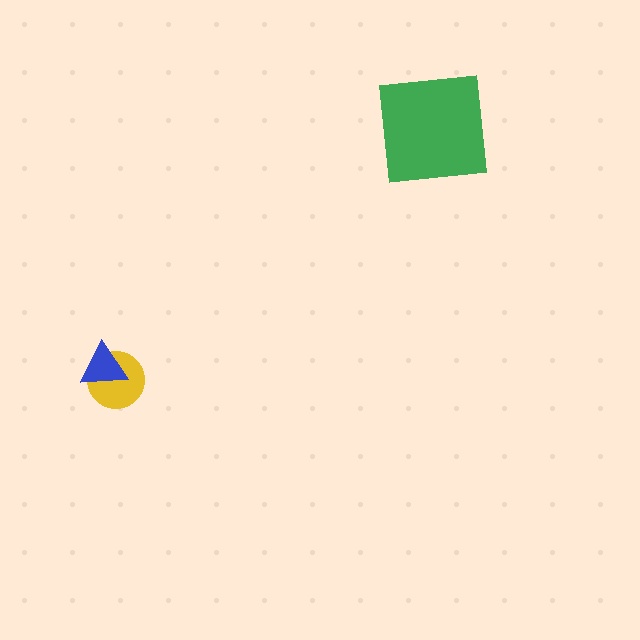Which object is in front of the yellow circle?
The blue triangle is in front of the yellow circle.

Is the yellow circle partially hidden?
Yes, it is partially covered by another shape.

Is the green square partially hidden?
No, no other shape covers it.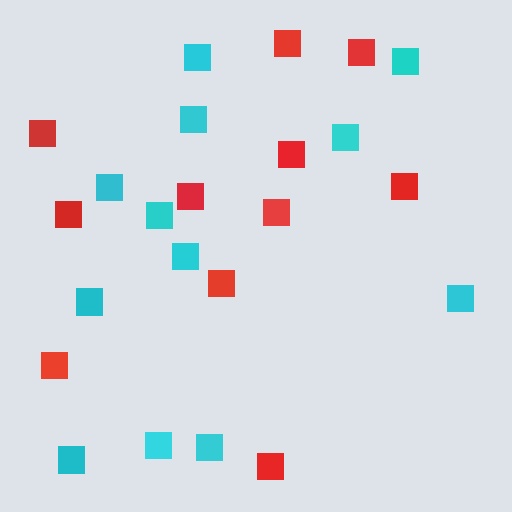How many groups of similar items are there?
There are 2 groups: one group of cyan squares (12) and one group of red squares (11).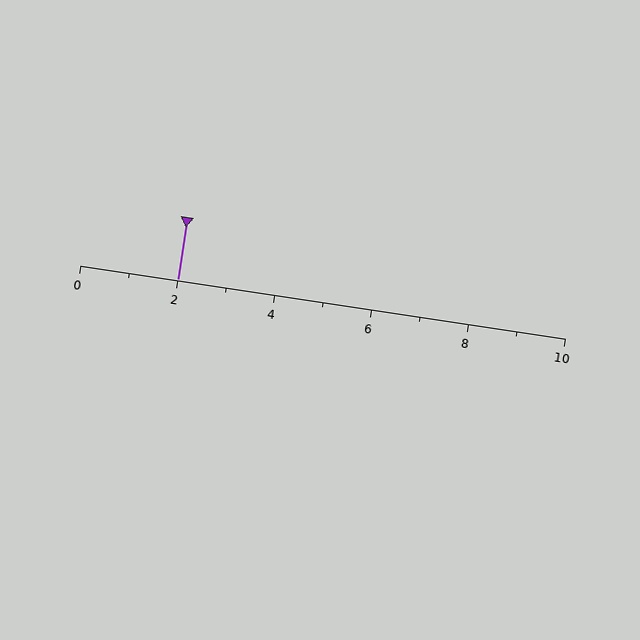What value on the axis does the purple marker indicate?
The marker indicates approximately 2.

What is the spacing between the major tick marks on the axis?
The major ticks are spaced 2 apart.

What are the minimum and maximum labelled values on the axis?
The axis runs from 0 to 10.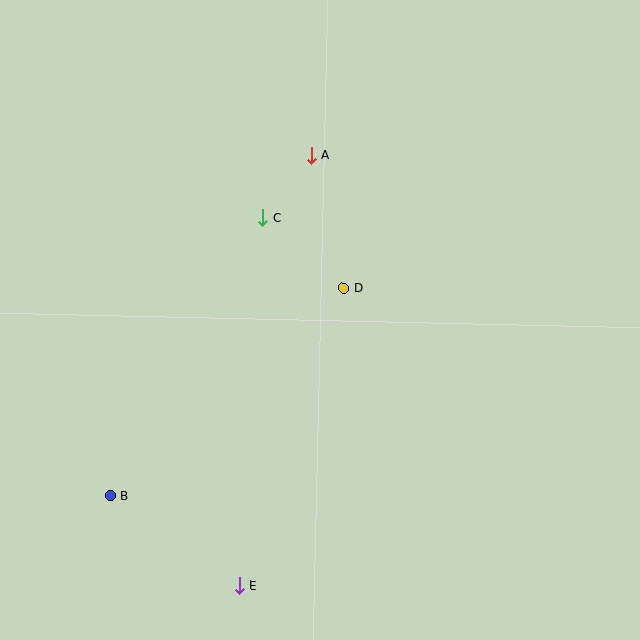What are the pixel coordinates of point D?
Point D is at (343, 288).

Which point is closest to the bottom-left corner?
Point B is closest to the bottom-left corner.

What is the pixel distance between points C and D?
The distance between C and D is 107 pixels.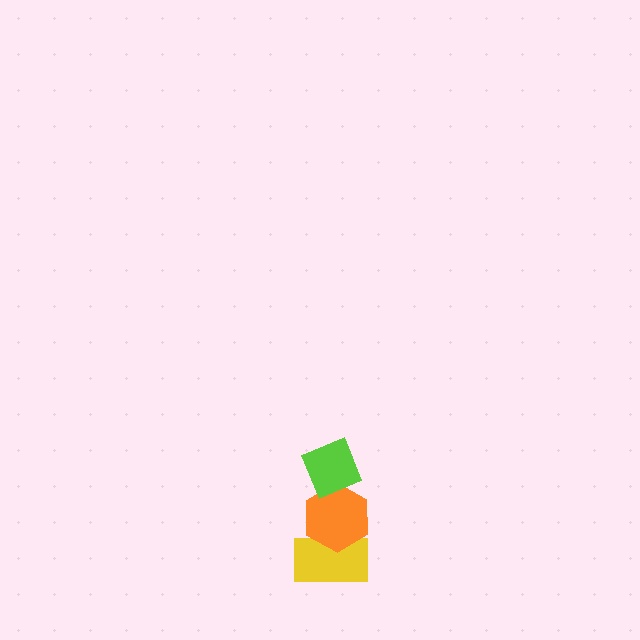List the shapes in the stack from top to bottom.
From top to bottom: the lime diamond, the orange hexagon, the yellow rectangle.